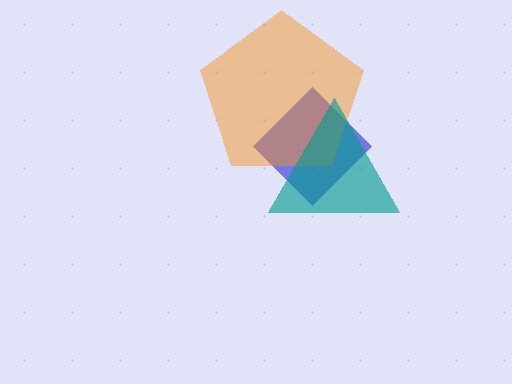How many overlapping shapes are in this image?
There are 3 overlapping shapes in the image.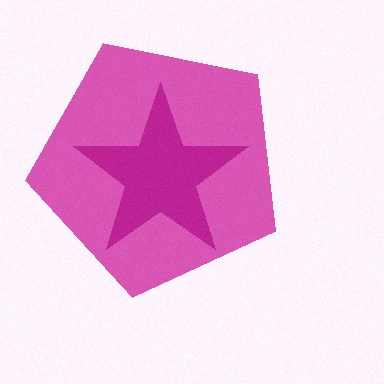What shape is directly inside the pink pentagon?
The magenta star.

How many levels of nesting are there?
2.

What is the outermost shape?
The pink pentagon.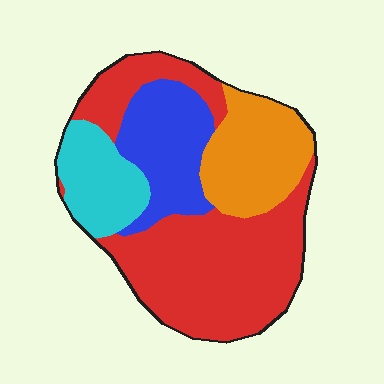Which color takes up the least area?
Cyan, at roughly 15%.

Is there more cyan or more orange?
Orange.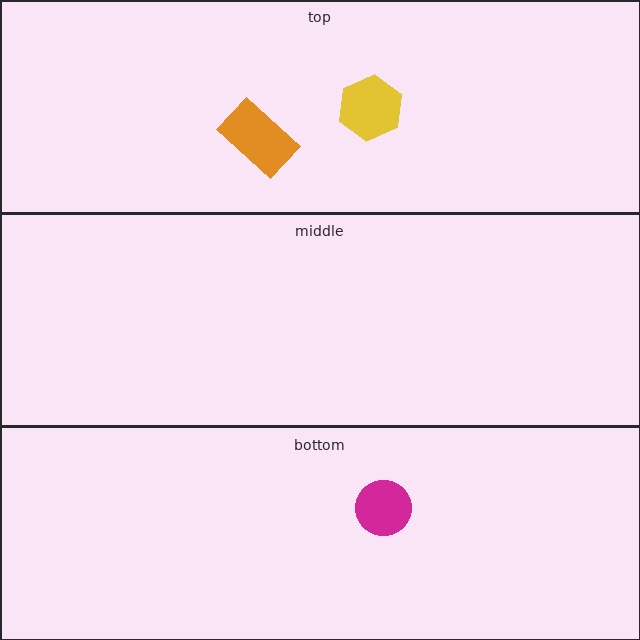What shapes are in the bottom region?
The magenta circle.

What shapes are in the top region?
The orange rectangle, the yellow hexagon.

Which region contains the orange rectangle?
The top region.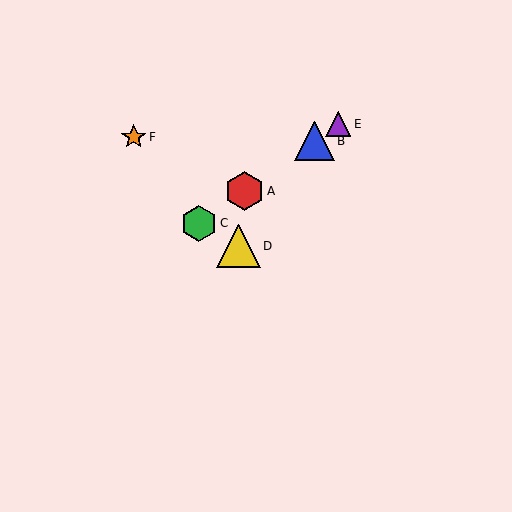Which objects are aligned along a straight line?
Objects A, B, C, E are aligned along a straight line.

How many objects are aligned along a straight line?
4 objects (A, B, C, E) are aligned along a straight line.